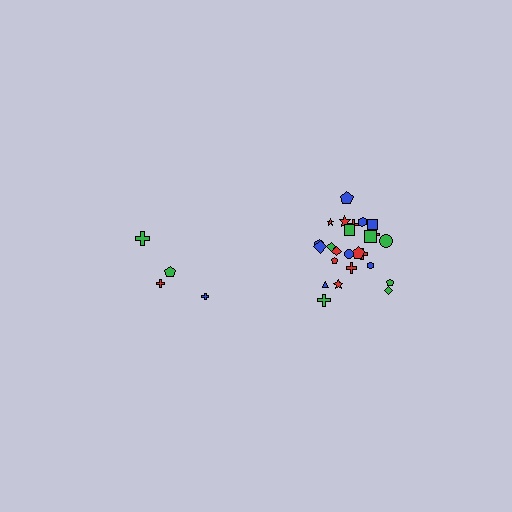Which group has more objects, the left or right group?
The right group.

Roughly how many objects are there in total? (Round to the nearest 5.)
Roughly 30 objects in total.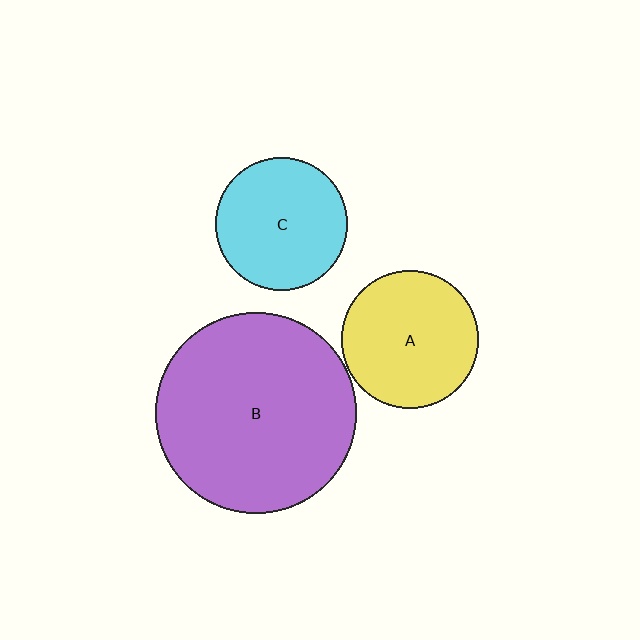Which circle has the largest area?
Circle B (purple).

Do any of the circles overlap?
No, none of the circles overlap.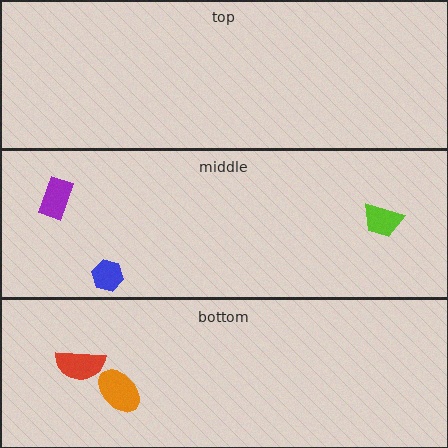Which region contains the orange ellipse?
The bottom region.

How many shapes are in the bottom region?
2.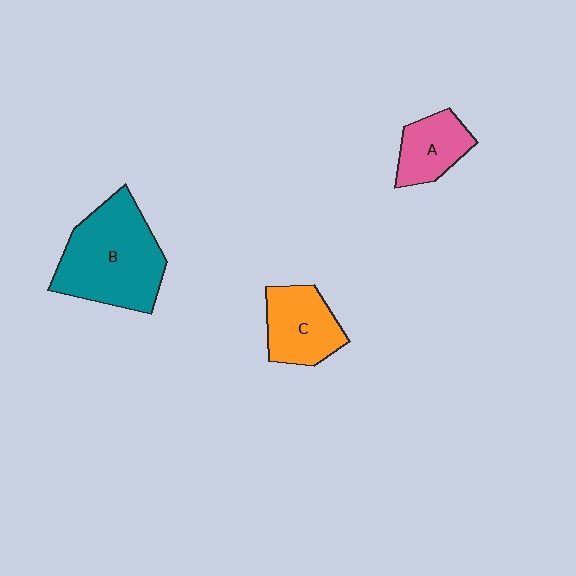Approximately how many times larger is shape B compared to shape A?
Approximately 2.2 times.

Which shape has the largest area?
Shape B (teal).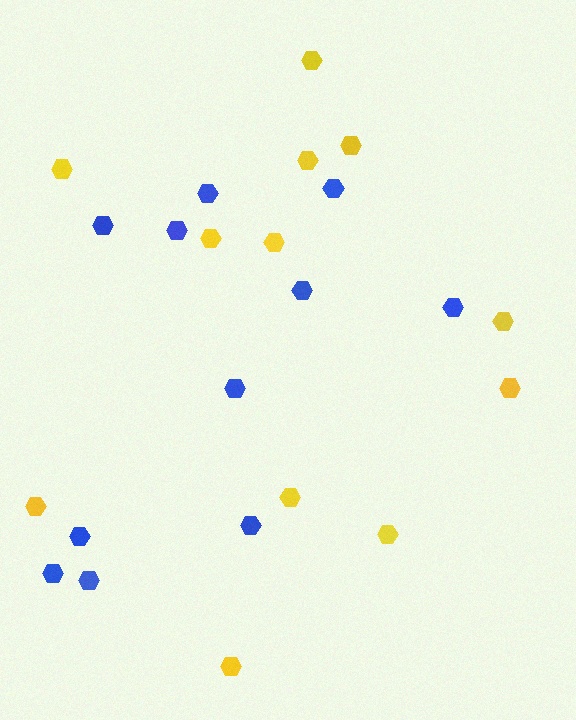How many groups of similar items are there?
There are 2 groups: one group of blue hexagons (11) and one group of yellow hexagons (12).